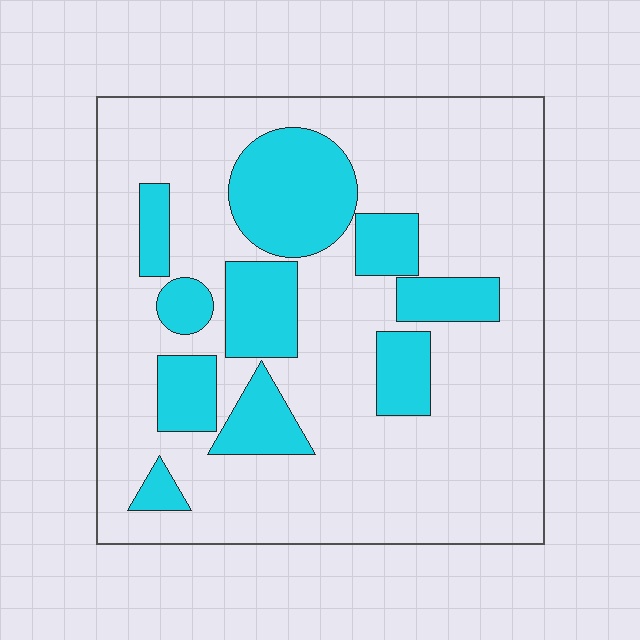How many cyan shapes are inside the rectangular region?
10.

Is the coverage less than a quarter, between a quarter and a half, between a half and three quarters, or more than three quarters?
Between a quarter and a half.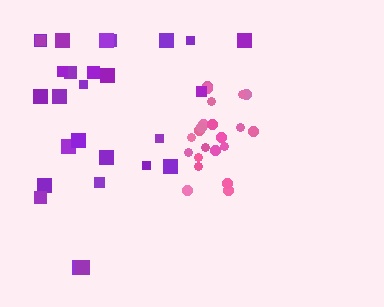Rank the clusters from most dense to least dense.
pink, purple.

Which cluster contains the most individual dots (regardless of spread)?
Purple (27).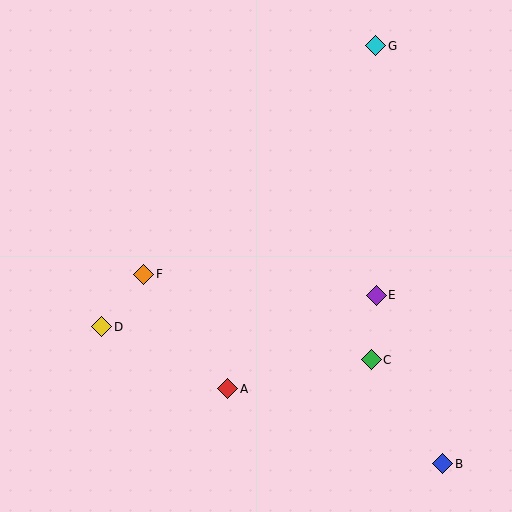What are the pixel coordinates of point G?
Point G is at (376, 46).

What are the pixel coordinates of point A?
Point A is at (228, 389).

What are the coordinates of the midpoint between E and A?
The midpoint between E and A is at (302, 342).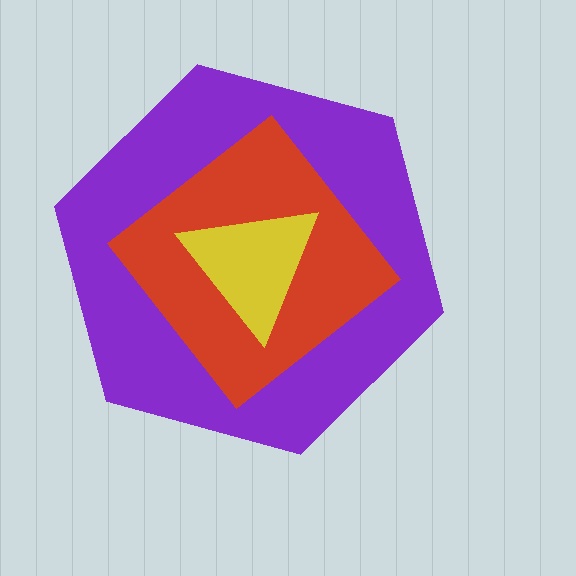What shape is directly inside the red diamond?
The yellow triangle.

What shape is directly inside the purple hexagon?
The red diamond.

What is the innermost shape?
The yellow triangle.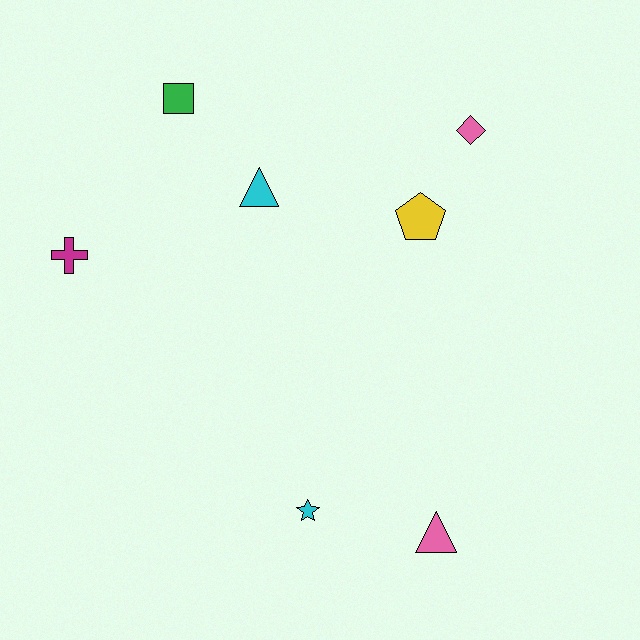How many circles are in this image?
There are no circles.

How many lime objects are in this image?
There are no lime objects.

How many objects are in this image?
There are 7 objects.